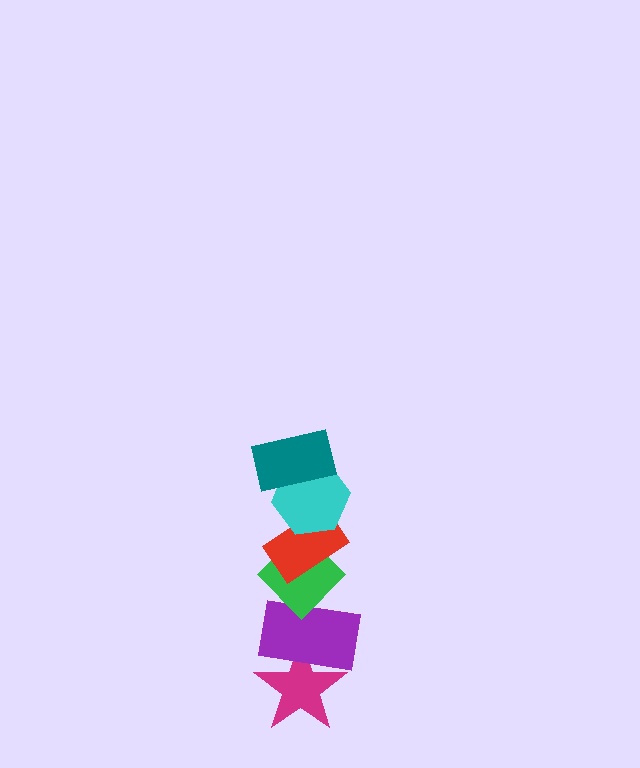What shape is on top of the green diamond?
The red rectangle is on top of the green diamond.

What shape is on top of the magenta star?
The purple rectangle is on top of the magenta star.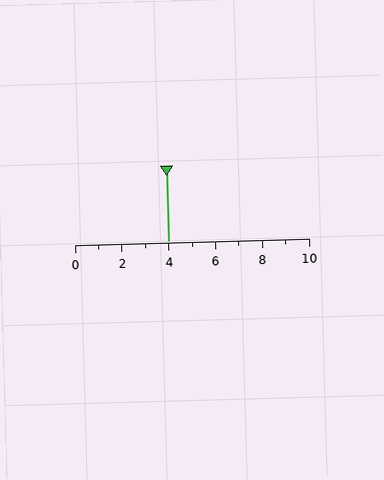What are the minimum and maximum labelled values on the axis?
The axis runs from 0 to 10.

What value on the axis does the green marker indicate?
The marker indicates approximately 4.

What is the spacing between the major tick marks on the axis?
The major ticks are spaced 2 apart.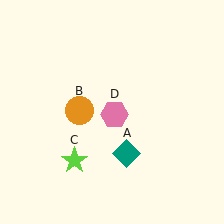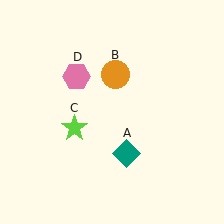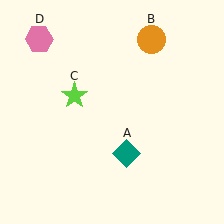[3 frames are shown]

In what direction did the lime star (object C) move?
The lime star (object C) moved up.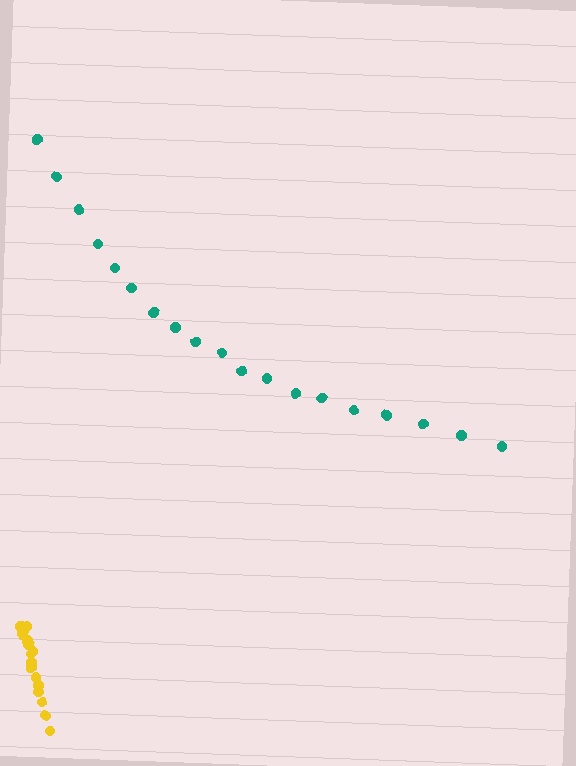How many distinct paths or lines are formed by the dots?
There are 2 distinct paths.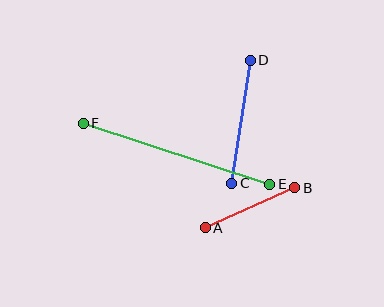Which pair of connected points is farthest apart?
Points E and F are farthest apart.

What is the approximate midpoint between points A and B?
The midpoint is at approximately (250, 208) pixels.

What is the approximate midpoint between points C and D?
The midpoint is at approximately (241, 122) pixels.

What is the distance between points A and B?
The distance is approximately 98 pixels.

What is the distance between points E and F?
The distance is approximately 196 pixels.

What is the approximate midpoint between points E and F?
The midpoint is at approximately (177, 154) pixels.